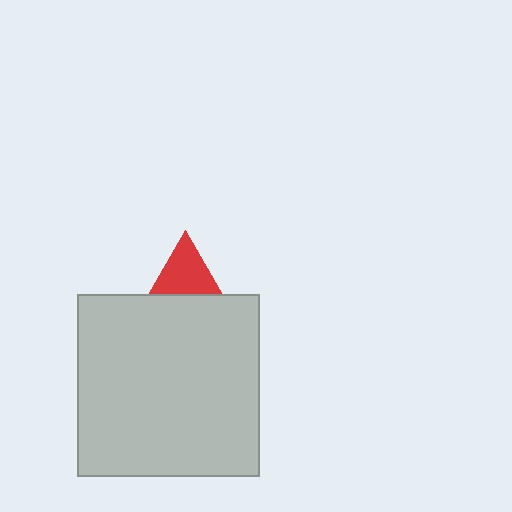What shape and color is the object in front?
The object in front is a light gray square.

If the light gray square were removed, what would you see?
You would see the complete red triangle.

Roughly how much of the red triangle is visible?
A small part of it is visible (roughly 43%).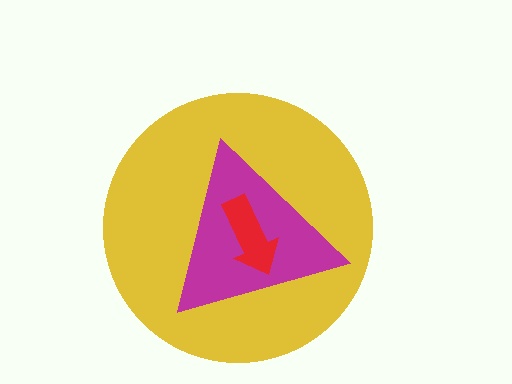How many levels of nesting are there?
3.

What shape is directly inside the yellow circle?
The magenta triangle.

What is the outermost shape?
The yellow circle.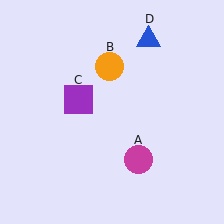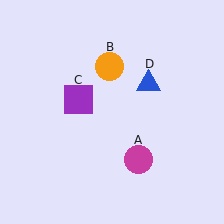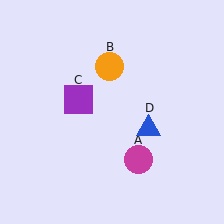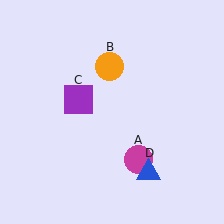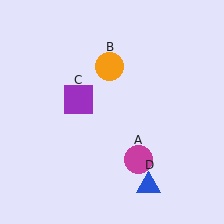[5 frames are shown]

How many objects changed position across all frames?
1 object changed position: blue triangle (object D).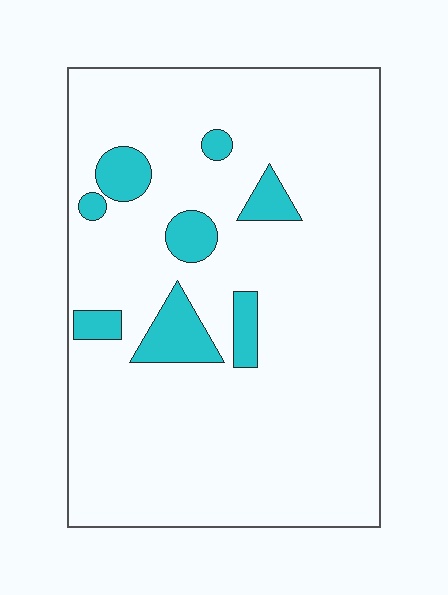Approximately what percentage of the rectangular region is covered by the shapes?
Approximately 10%.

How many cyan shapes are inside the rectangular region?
8.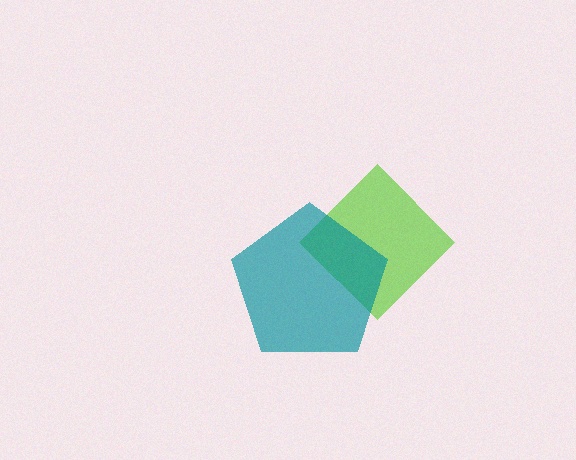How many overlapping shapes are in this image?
There are 2 overlapping shapes in the image.